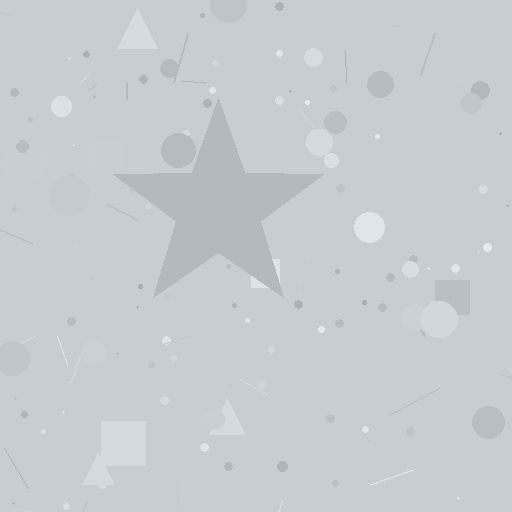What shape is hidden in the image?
A star is hidden in the image.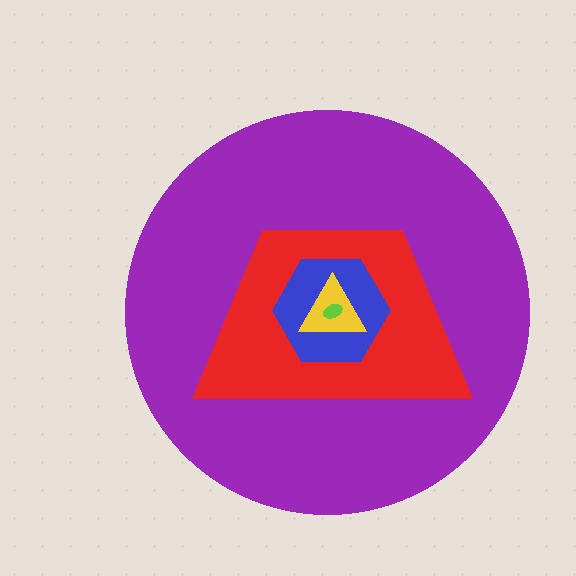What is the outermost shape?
The purple circle.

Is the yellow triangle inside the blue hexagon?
Yes.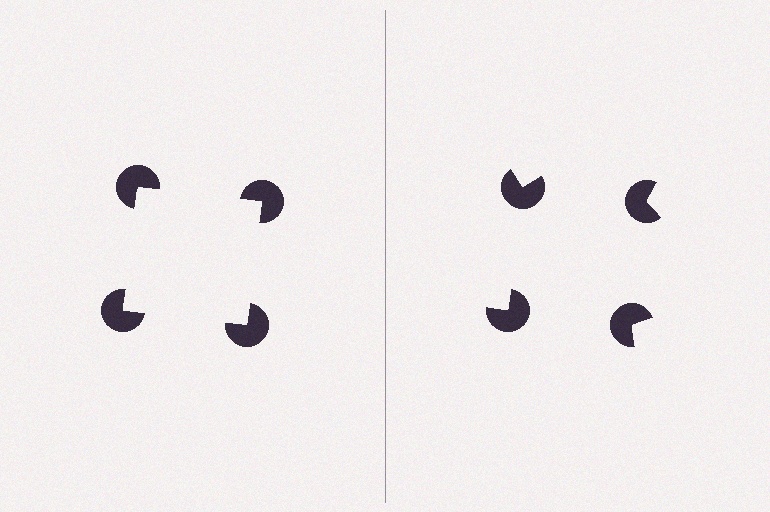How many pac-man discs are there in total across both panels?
8 — 4 on each side.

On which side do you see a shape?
An illusory square appears on the left side. On the right side the wedge cuts are rotated, so no coherent shape forms.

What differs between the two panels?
The pac-man discs are positioned identically on both sides; only the wedge orientations differ. On the left they align to a square; on the right they are misaligned.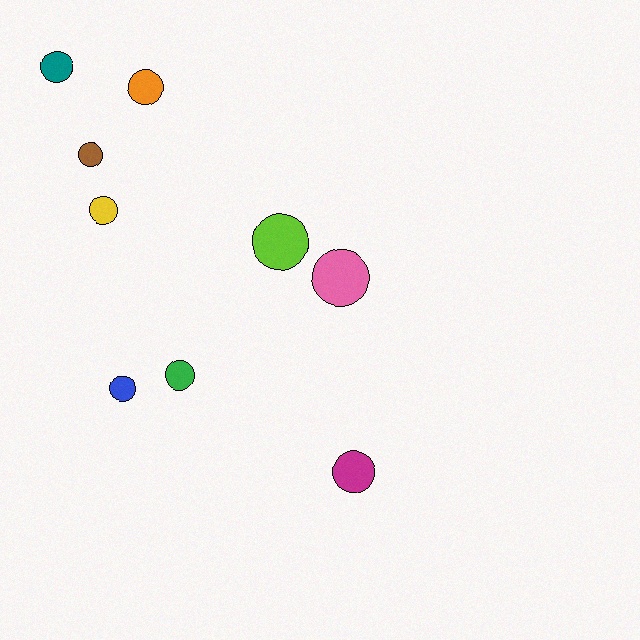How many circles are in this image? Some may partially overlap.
There are 9 circles.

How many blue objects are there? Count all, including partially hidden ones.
There is 1 blue object.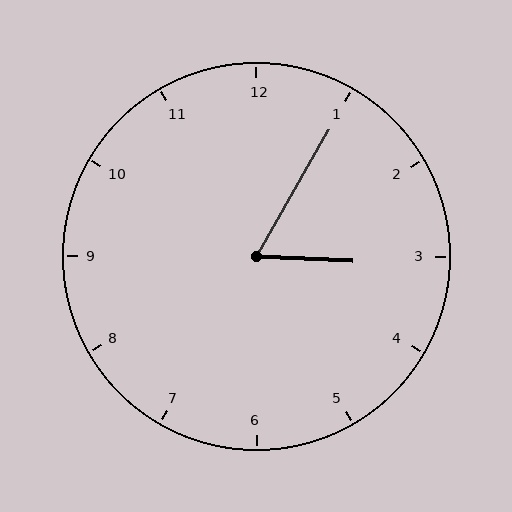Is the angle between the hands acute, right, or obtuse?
It is acute.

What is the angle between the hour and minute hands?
Approximately 62 degrees.